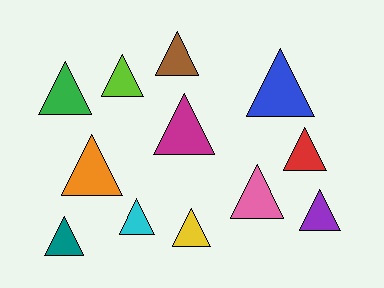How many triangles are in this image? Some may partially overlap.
There are 12 triangles.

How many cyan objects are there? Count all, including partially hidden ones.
There is 1 cyan object.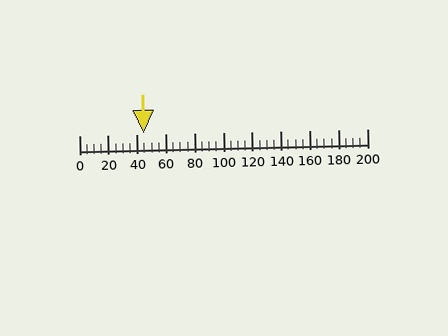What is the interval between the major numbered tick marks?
The major tick marks are spaced 20 units apart.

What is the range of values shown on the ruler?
The ruler shows values from 0 to 200.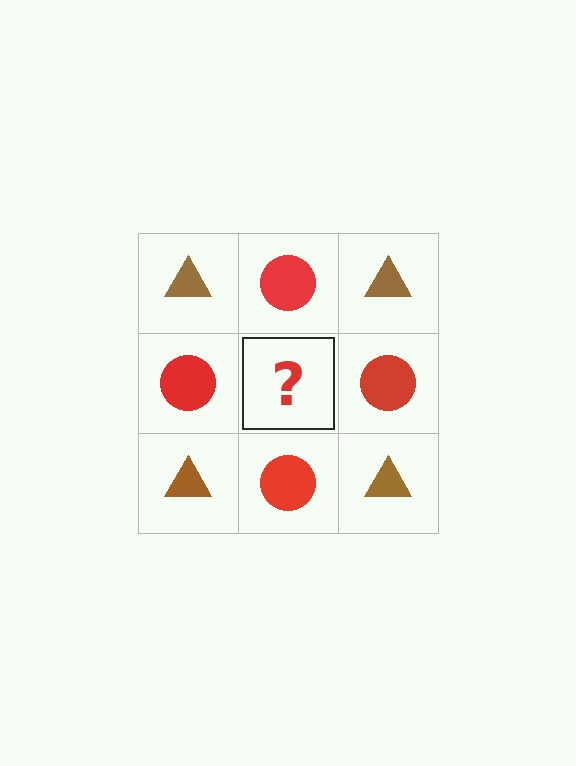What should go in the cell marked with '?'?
The missing cell should contain a brown triangle.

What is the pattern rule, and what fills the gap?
The rule is that it alternates brown triangle and red circle in a checkerboard pattern. The gap should be filled with a brown triangle.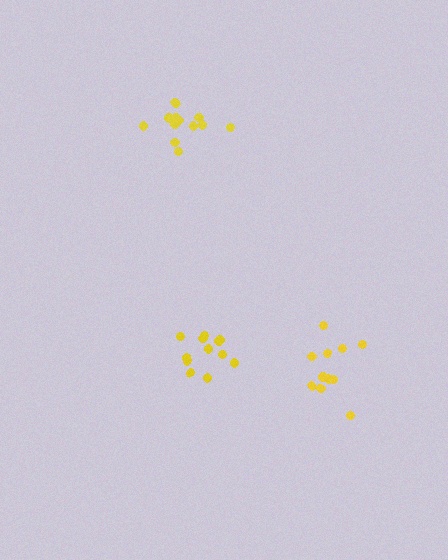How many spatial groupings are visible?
There are 3 spatial groupings.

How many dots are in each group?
Group 1: 11 dots, Group 2: 12 dots, Group 3: 12 dots (35 total).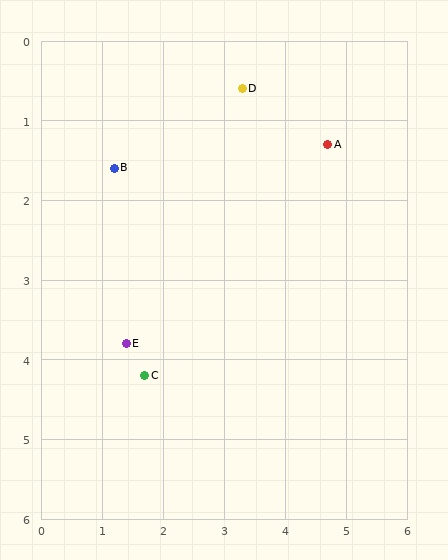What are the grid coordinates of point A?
Point A is at approximately (4.7, 1.3).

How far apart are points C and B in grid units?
Points C and B are about 2.6 grid units apart.